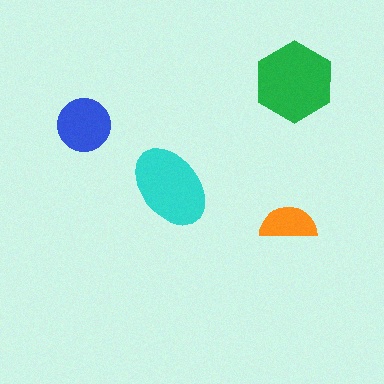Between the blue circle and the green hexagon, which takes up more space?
The green hexagon.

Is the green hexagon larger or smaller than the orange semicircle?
Larger.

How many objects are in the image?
There are 4 objects in the image.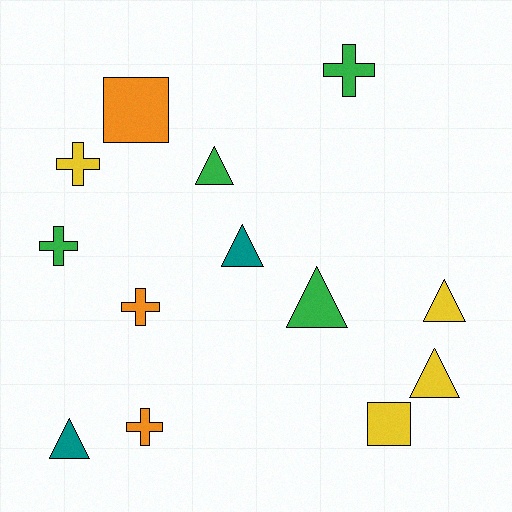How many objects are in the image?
There are 13 objects.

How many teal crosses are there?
There are no teal crosses.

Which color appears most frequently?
Yellow, with 4 objects.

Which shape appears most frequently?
Triangle, with 6 objects.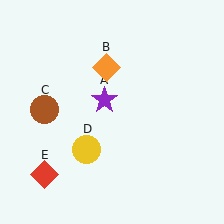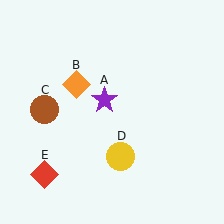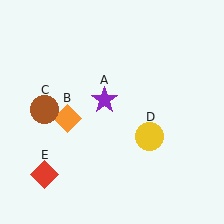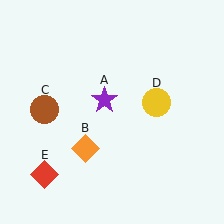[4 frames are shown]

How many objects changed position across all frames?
2 objects changed position: orange diamond (object B), yellow circle (object D).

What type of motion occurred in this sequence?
The orange diamond (object B), yellow circle (object D) rotated counterclockwise around the center of the scene.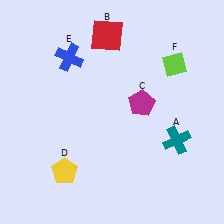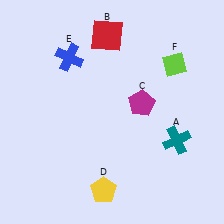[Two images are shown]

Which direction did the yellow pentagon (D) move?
The yellow pentagon (D) moved right.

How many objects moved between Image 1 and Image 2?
1 object moved between the two images.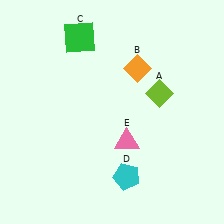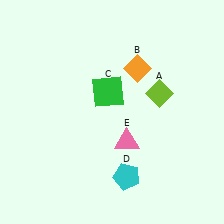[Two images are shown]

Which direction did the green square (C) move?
The green square (C) moved down.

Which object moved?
The green square (C) moved down.